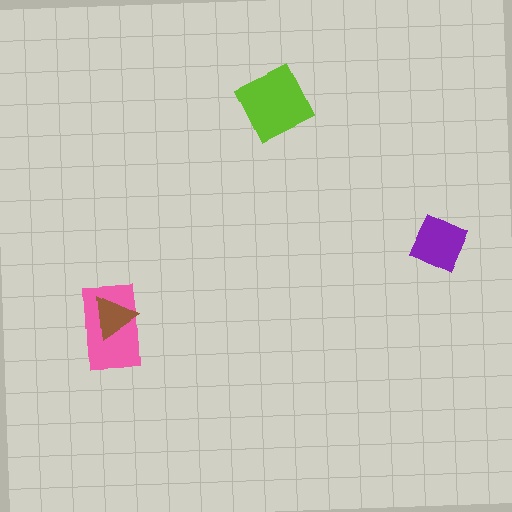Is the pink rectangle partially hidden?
Yes, it is partially covered by another shape.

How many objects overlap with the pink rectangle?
1 object overlaps with the pink rectangle.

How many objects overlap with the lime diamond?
0 objects overlap with the lime diamond.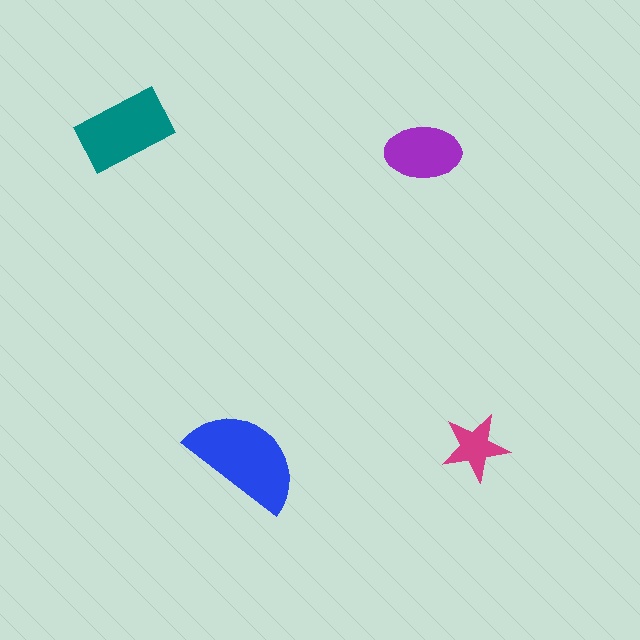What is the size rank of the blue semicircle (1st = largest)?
1st.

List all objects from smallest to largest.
The magenta star, the purple ellipse, the teal rectangle, the blue semicircle.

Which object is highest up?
The teal rectangle is topmost.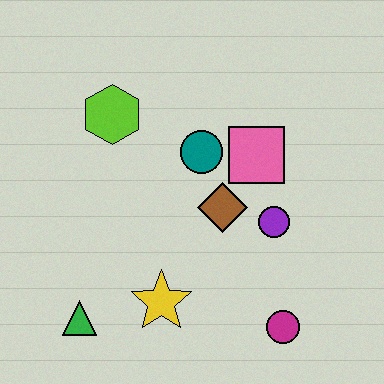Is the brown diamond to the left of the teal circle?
No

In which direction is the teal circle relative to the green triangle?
The teal circle is above the green triangle.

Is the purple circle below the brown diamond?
Yes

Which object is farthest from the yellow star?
The lime hexagon is farthest from the yellow star.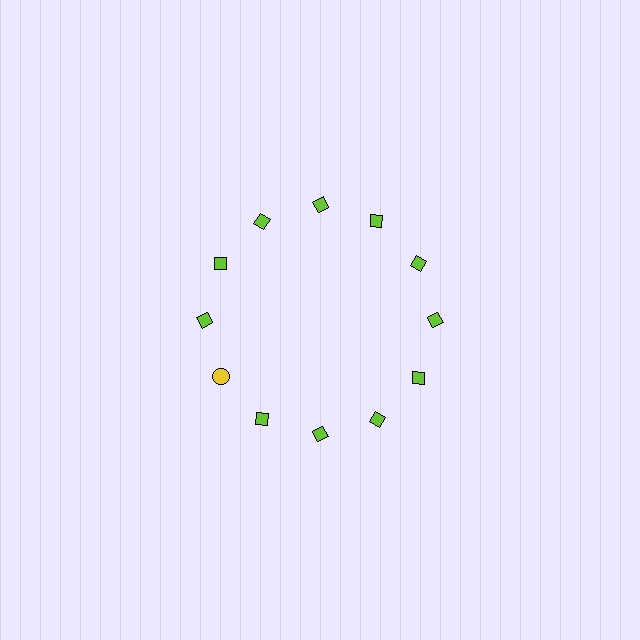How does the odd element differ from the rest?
It differs in both color (yellow instead of lime) and shape (circle instead of diamond).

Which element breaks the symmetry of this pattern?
The yellow circle at roughly the 8 o'clock position breaks the symmetry. All other shapes are lime diamonds.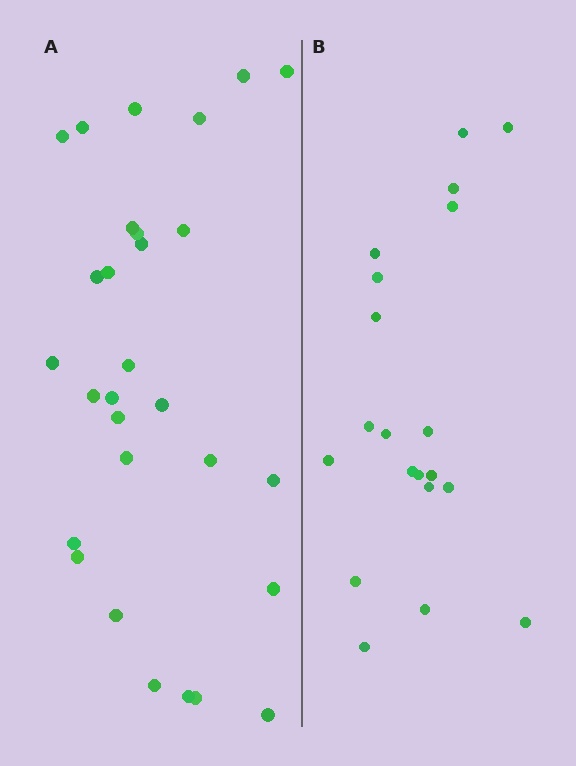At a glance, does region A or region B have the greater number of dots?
Region A (the left region) has more dots.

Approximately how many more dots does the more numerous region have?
Region A has roughly 8 or so more dots than region B.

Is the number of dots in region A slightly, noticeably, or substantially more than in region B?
Region A has substantially more. The ratio is roughly 1.4 to 1.